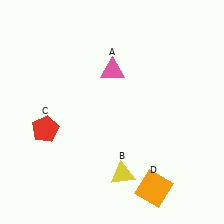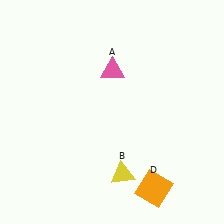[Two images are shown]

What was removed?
The red pentagon (C) was removed in Image 2.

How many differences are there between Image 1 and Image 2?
There is 1 difference between the two images.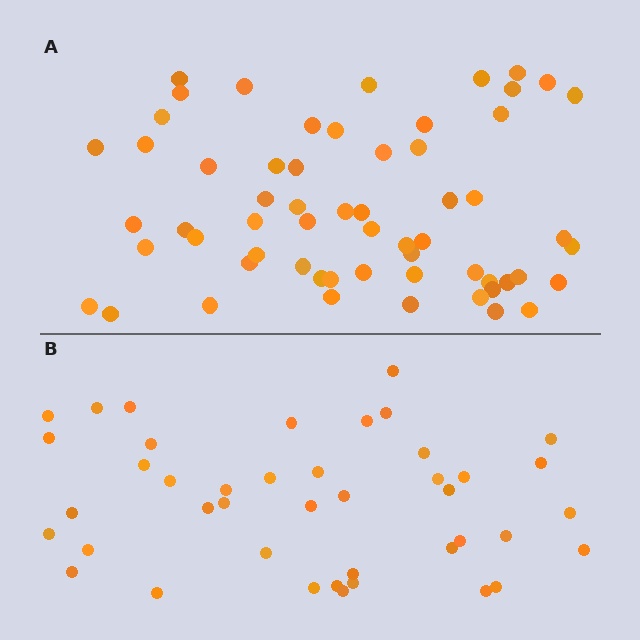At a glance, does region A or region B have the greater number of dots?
Region A (the top region) has more dots.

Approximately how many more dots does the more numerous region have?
Region A has approximately 20 more dots than region B.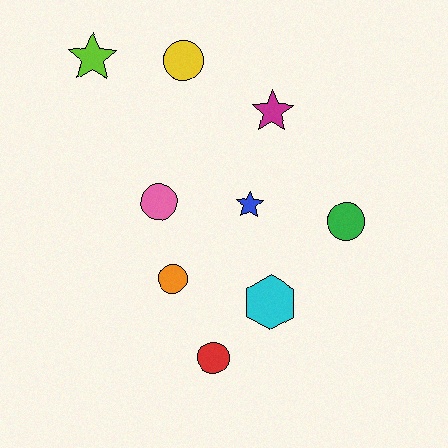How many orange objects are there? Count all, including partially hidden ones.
There is 1 orange object.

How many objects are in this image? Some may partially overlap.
There are 9 objects.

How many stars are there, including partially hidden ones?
There are 3 stars.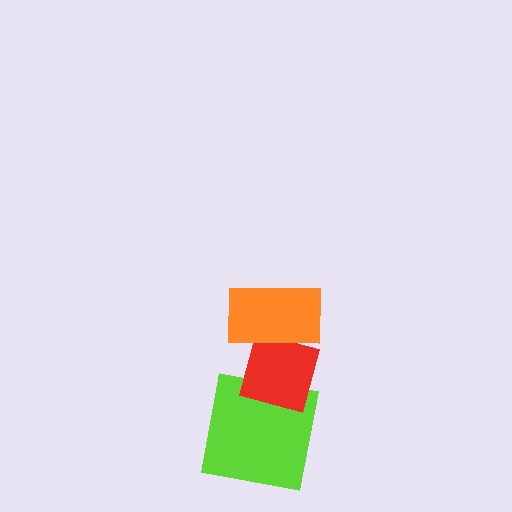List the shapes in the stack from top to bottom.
From top to bottom: the orange rectangle, the red diamond, the lime square.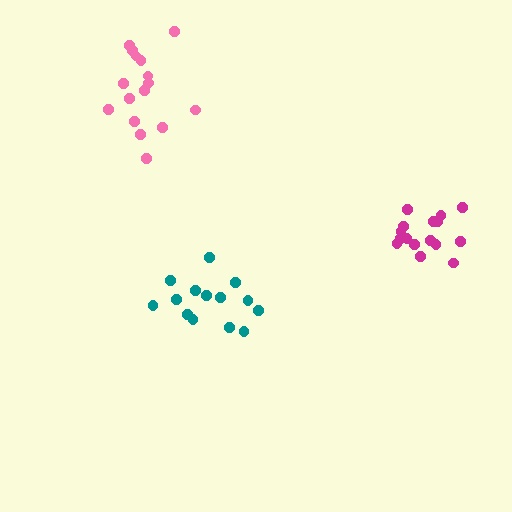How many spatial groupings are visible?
There are 3 spatial groupings.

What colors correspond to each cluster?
The clusters are colored: teal, pink, magenta.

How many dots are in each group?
Group 1: 14 dots, Group 2: 16 dots, Group 3: 16 dots (46 total).